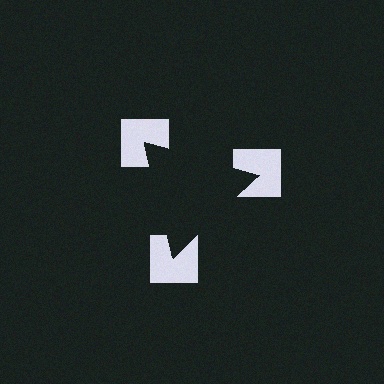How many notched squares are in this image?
There are 3 — one at each vertex of the illusory triangle.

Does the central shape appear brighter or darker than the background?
It typically appears slightly darker than the background, even though no actual brightness change is drawn.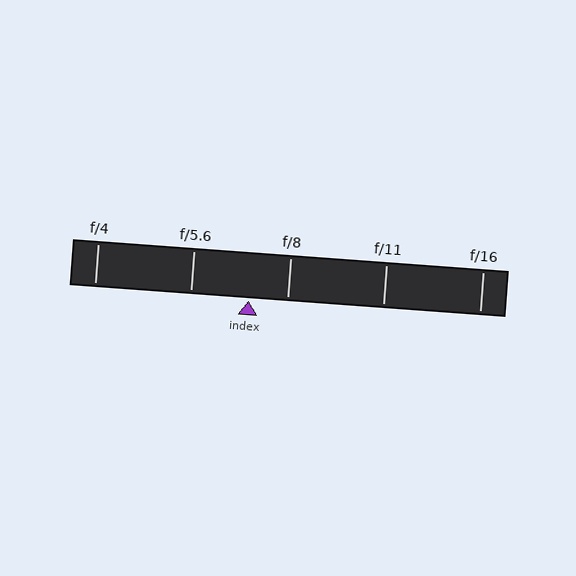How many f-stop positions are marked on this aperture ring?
There are 5 f-stop positions marked.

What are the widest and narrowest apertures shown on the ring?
The widest aperture shown is f/4 and the narrowest is f/16.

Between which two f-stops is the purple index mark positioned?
The index mark is between f/5.6 and f/8.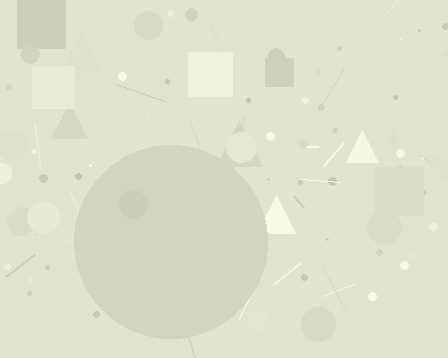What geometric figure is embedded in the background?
A circle is embedded in the background.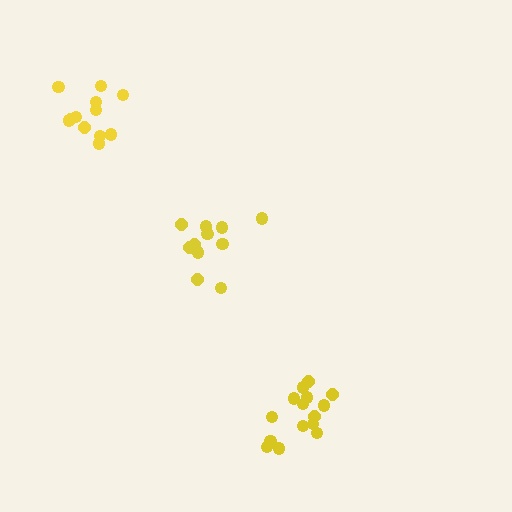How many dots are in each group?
Group 1: 11 dots, Group 2: 12 dots, Group 3: 15 dots (38 total).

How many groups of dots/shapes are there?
There are 3 groups.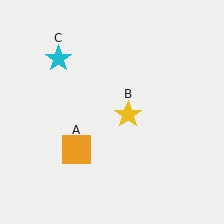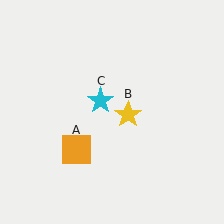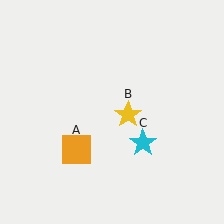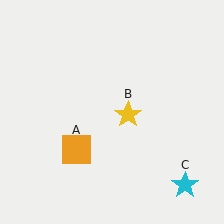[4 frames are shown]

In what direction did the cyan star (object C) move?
The cyan star (object C) moved down and to the right.